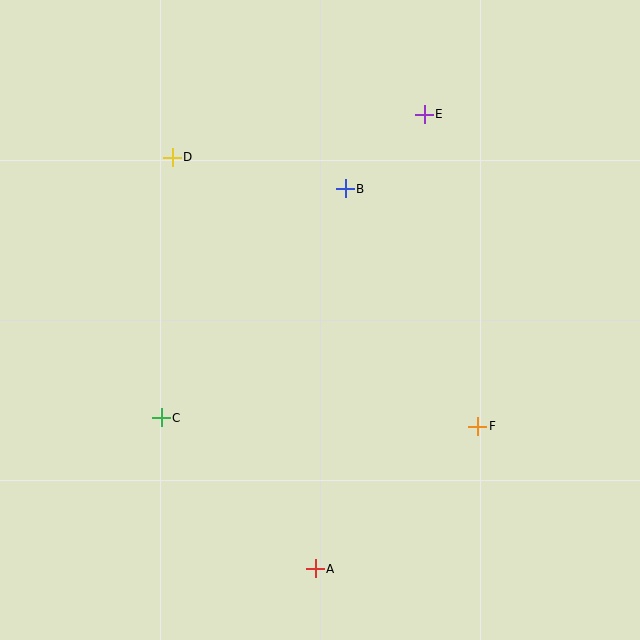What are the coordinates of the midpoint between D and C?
The midpoint between D and C is at (167, 287).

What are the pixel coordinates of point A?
Point A is at (315, 569).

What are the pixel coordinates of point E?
Point E is at (424, 114).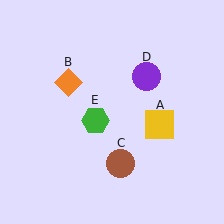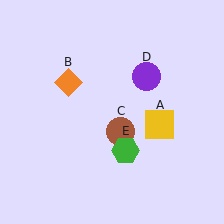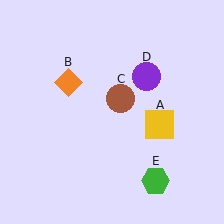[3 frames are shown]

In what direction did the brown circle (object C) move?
The brown circle (object C) moved up.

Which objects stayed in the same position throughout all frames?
Yellow square (object A) and orange diamond (object B) and purple circle (object D) remained stationary.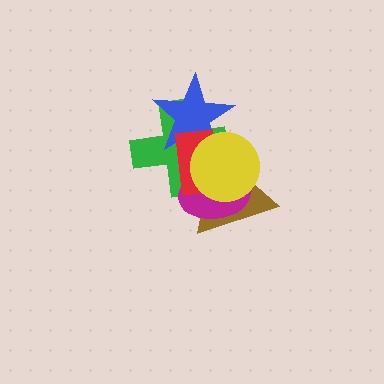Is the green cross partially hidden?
Yes, it is partially covered by another shape.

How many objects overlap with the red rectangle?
5 objects overlap with the red rectangle.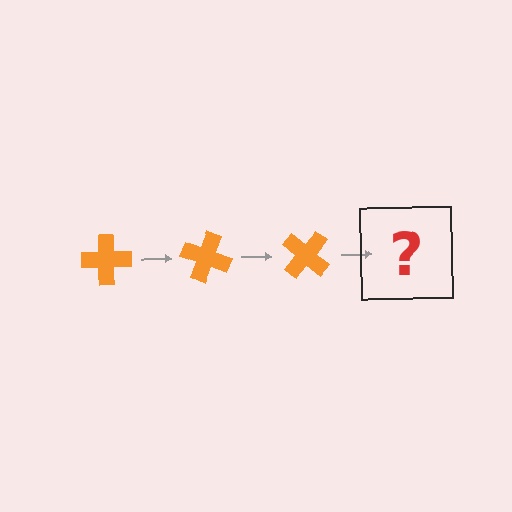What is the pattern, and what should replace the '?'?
The pattern is that the cross rotates 20 degrees each step. The '?' should be an orange cross rotated 60 degrees.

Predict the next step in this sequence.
The next step is an orange cross rotated 60 degrees.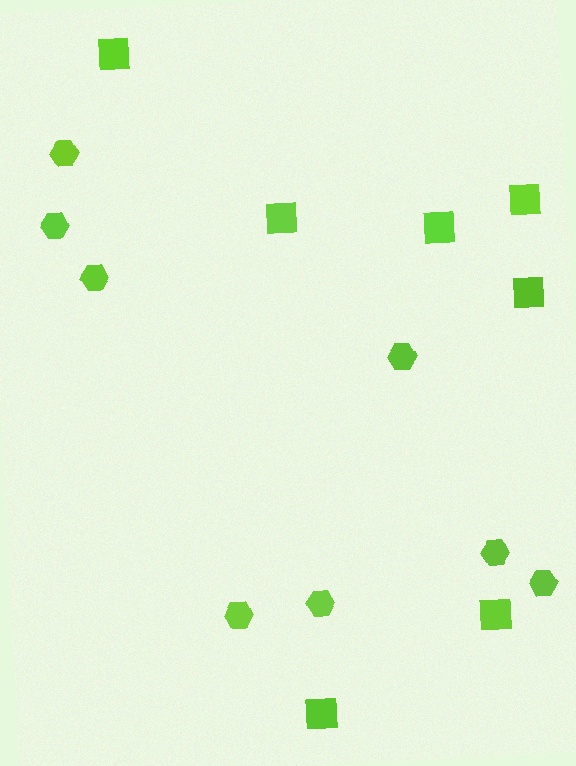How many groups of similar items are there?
There are 2 groups: one group of squares (7) and one group of hexagons (8).